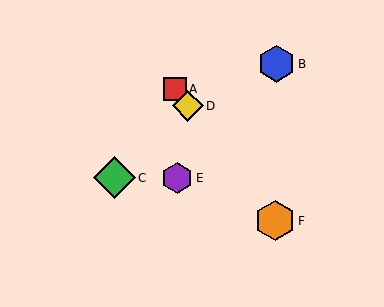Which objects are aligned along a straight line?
Objects A, D, F are aligned along a straight line.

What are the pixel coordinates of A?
Object A is at (175, 89).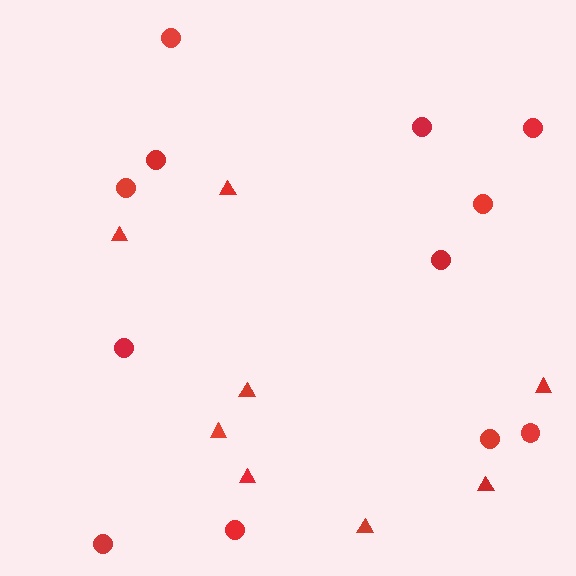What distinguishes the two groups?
There are 2 groups: one group of circles (12) and one group of triangles (8).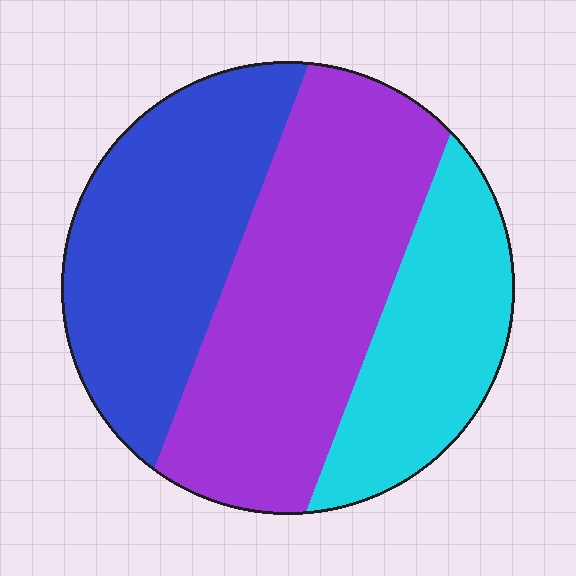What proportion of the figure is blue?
Blue covers 33% of the figure.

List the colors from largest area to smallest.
From largest to smallest: purple, blue, cyan.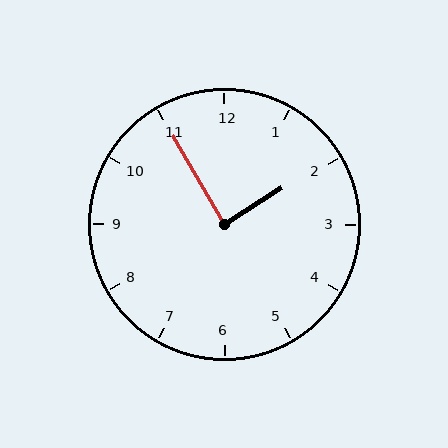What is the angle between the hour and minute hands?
Approximately 88 degrees.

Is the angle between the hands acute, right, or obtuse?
It is right.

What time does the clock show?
1:55.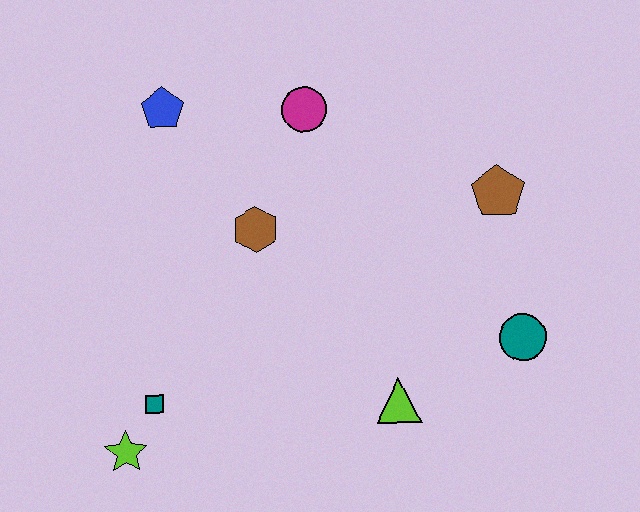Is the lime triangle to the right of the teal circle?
No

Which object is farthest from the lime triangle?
The blue pentagon is farthest from the lime triangle.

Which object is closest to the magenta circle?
The brown hexagon is closest to the magenta circle.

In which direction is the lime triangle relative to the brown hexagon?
The lime triangle is below the brown hexagon.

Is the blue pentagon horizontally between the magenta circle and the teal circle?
No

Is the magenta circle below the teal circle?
No